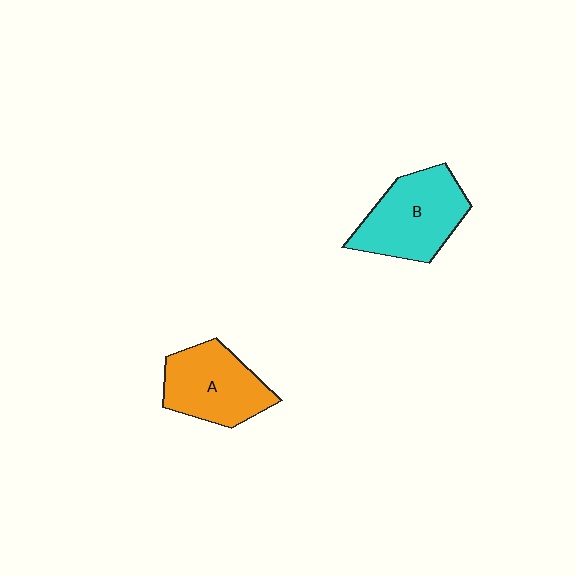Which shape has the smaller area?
Shape A (orange).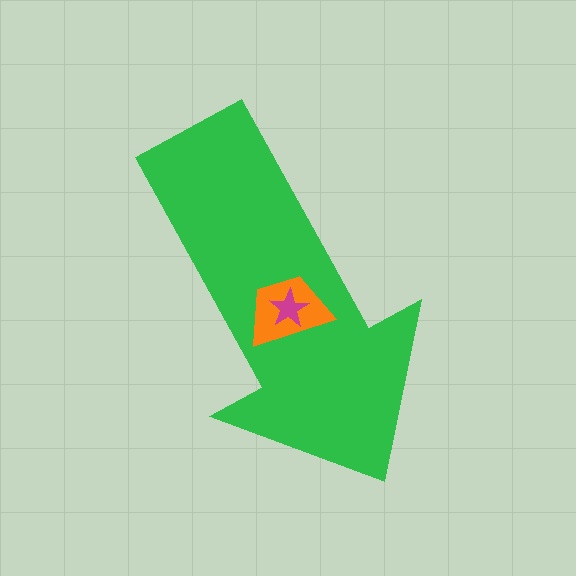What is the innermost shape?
The magenta star.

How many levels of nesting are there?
3.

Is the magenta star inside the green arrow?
Yes.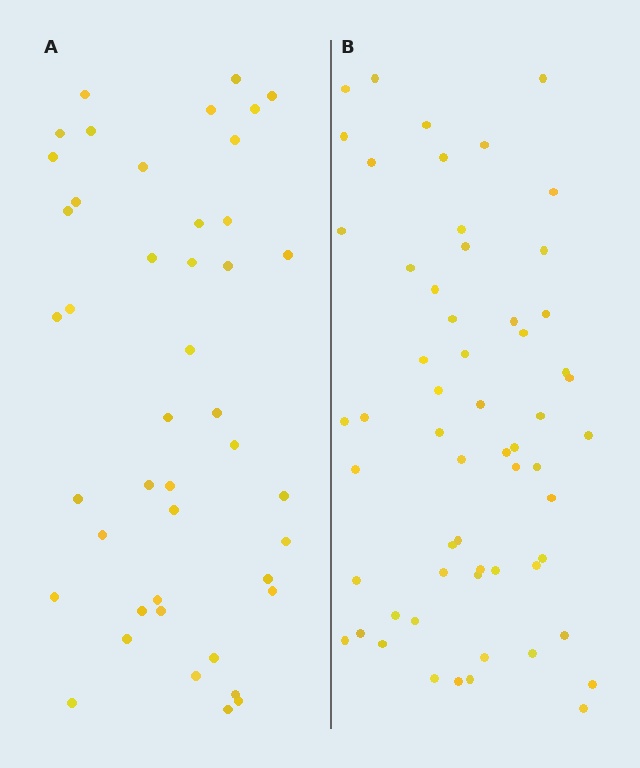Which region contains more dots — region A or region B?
Region B (the right region) has more dots.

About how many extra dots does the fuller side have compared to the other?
Region B has approximately 15 more dots than region A.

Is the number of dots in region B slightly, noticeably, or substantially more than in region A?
Region B has noticeably more, but not dramatically so. The ratio is roughly 1.3 to 1.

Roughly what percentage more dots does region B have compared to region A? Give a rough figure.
About 35% more.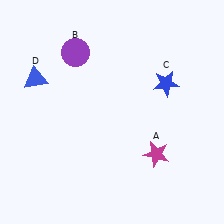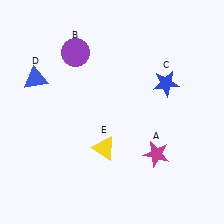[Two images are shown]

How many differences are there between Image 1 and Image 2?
There is 1 difference between the two images.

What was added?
A yellow triangle (E) was added in Image 2.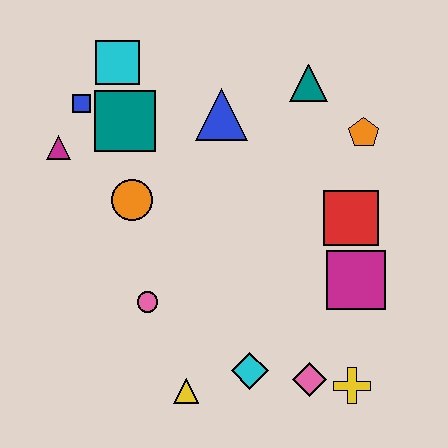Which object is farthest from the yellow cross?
The cyan square is farthest from the yellow cross.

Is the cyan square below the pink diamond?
No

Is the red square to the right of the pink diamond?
Yes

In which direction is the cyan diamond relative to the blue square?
The cyan diamond is below the blue square.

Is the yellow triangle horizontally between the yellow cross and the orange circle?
Yes